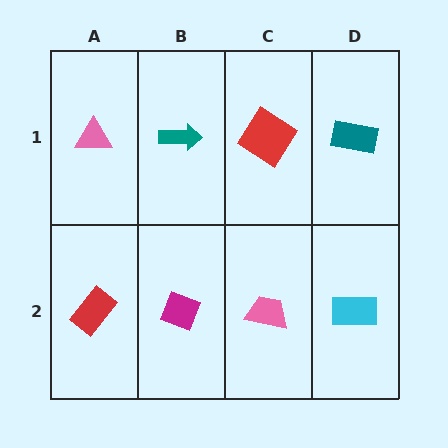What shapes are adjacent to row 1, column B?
A magenta diamond (row 2, column B), a pink triangle (row 1, column A), a red diamond (row 1, column C).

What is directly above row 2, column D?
A teal rectangle.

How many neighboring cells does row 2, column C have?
3.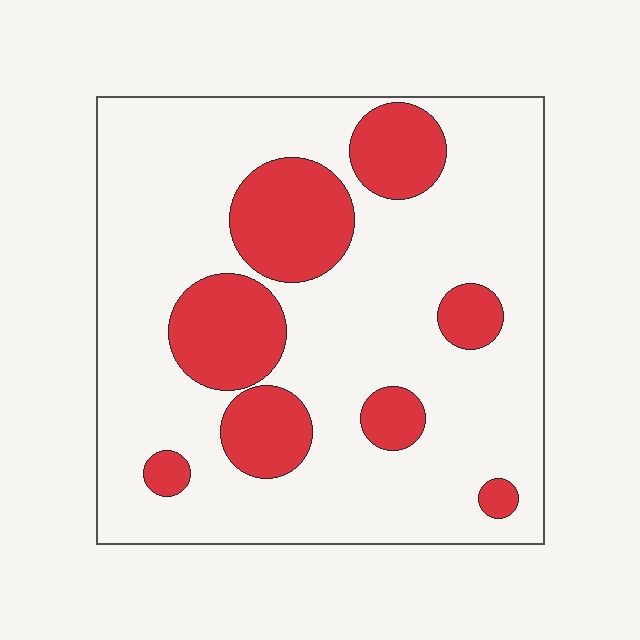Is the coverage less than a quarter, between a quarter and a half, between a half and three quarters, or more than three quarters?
Less than a quarter.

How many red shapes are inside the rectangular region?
8.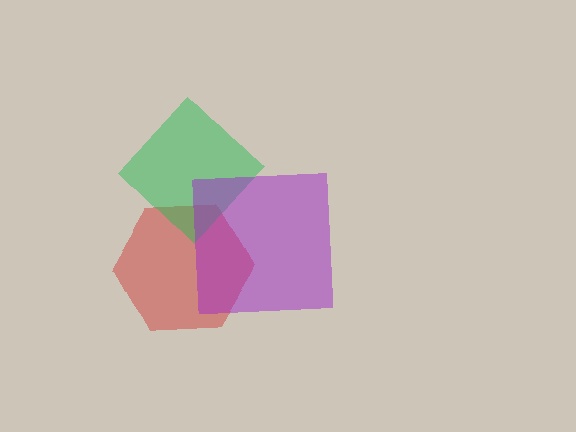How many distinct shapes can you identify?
There are 3 distinct shapes: a red hexagon, a green diamond, a purple square.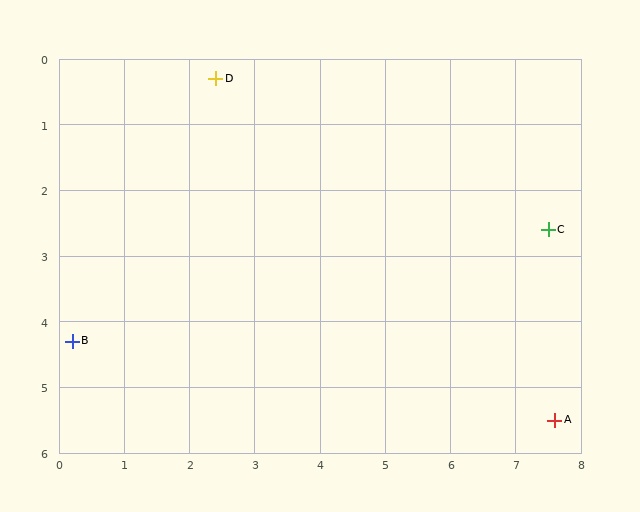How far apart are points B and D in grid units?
Points B and D are about 4.6 grid units apart.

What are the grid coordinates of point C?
Point C is at approximately (7.5, 2.6).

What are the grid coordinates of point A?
Point A is at approximately (7.6, 5.5).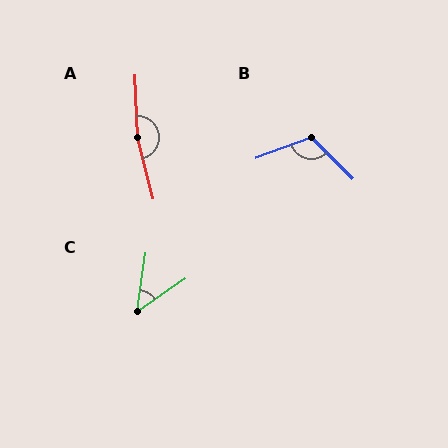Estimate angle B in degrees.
Approximately 114 degrees.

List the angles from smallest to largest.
C (47°), B (114°), A (169°).